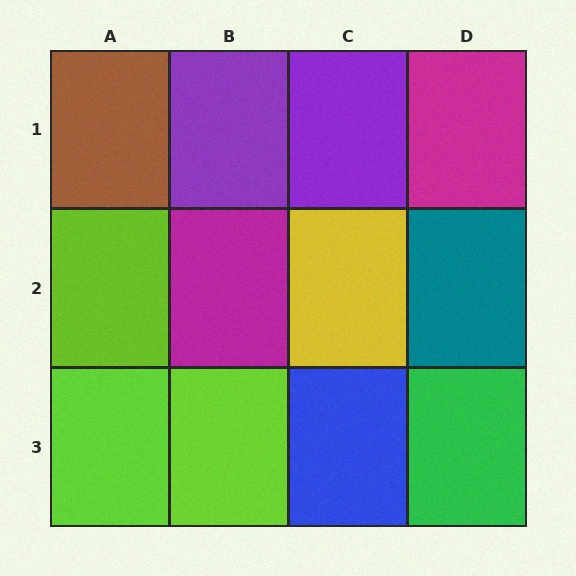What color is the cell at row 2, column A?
Lime.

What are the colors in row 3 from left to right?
Lime, lime, blue, green.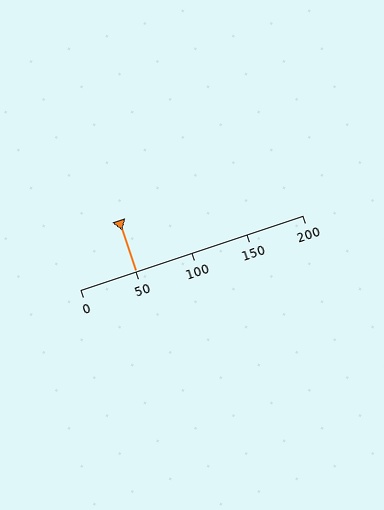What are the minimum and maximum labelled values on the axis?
The axis runs from 0 to 200.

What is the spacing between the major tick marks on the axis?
The major ticks are spaced 50 apart.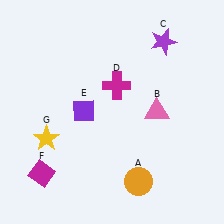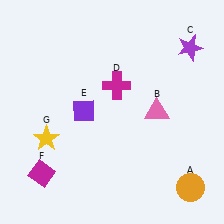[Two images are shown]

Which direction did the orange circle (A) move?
The orange circle (A) moved right.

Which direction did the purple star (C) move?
The purple star (C) moved right.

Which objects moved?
The objects that moved are: the orange circle (A), the purple star (C).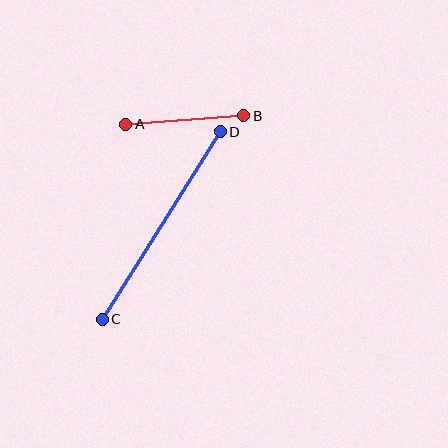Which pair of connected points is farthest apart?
Points C and D are farthest apart.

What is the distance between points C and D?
The distance is approximately 221 pixels.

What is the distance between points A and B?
The distance is approximately 118 pixels.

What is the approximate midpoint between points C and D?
The midpoint is at approximately (161, 226) pixels.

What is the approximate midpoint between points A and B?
The midpoint is at approximately (185, 120) pixels.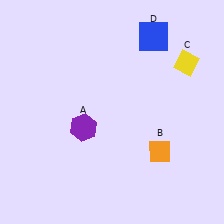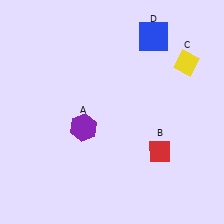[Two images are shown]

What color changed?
The diamond (B) changed from orange in Image 1 to red in Image 2.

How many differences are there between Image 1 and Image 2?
There is 1 difference between the two images.